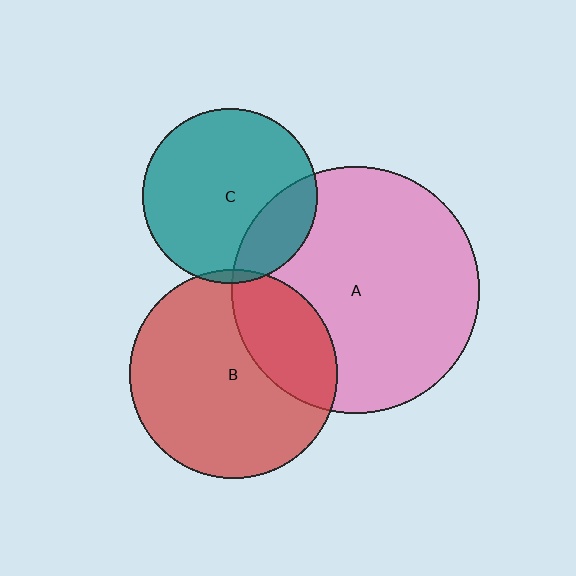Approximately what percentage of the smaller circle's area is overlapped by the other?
Approximately 20%.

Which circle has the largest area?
Circle A (pink).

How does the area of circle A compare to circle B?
Approximately 1.4 times.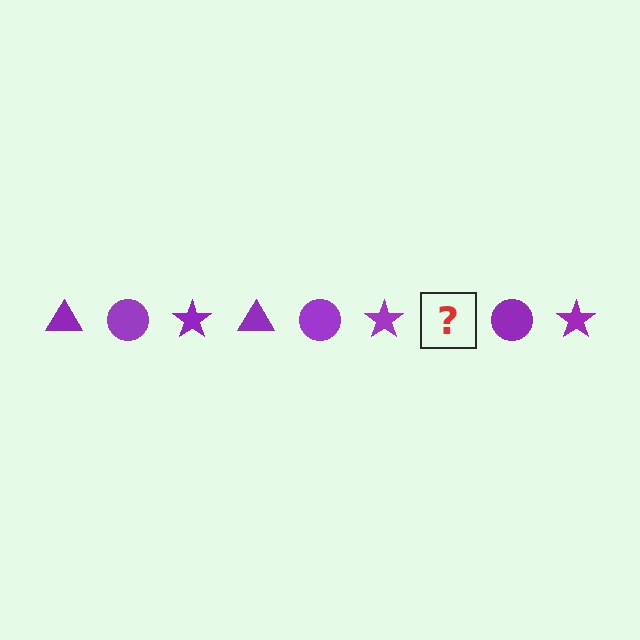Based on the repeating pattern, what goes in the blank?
The blank should be a purple triangle.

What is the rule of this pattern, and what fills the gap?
The rule is that the pattern cycles through triangle, circle, star shapes in purple. The gap should be filled with a purple triangle.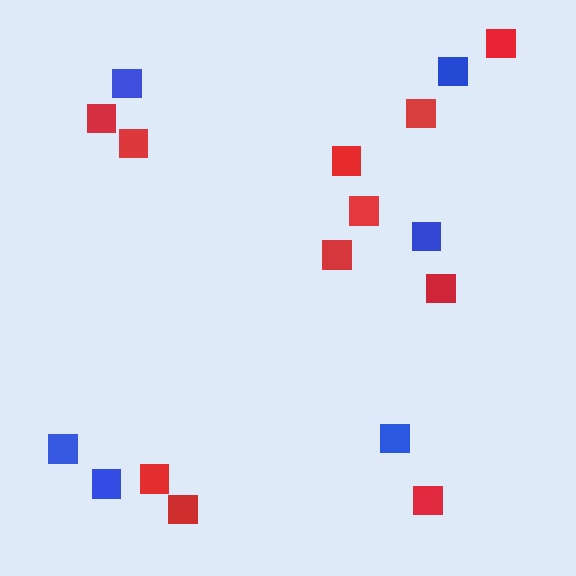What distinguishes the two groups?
There are 2 groups: one group of blue squares (6) and one group of red squares (11).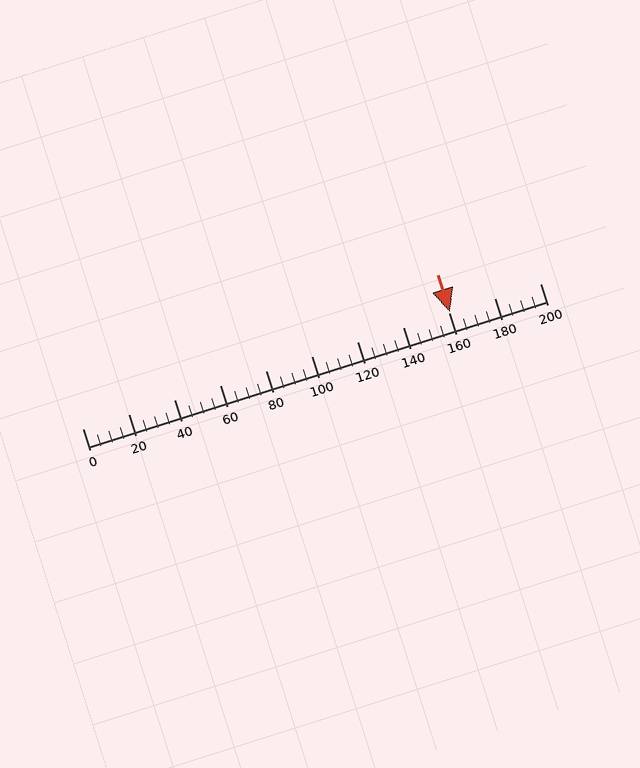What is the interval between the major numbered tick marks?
The major tick marks are spaced 20 units apart.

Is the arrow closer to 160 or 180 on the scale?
The arrow is closer to 160.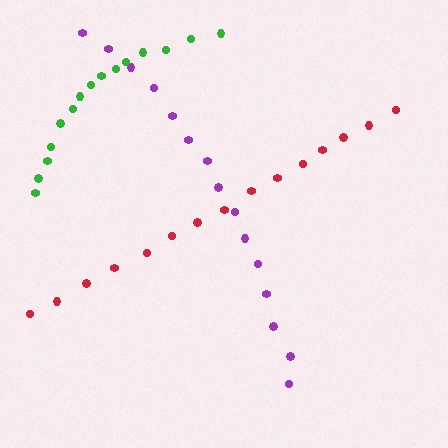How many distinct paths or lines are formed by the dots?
There are 3 distinct paths.